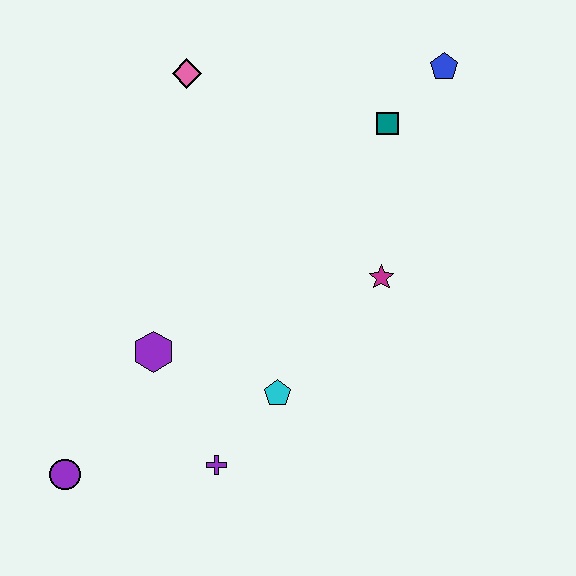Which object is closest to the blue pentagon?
The teal square is closest to the blue pentagon.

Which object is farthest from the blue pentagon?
The purple circle is farthest from the blue pentagon.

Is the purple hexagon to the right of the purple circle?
Yes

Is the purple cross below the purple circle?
No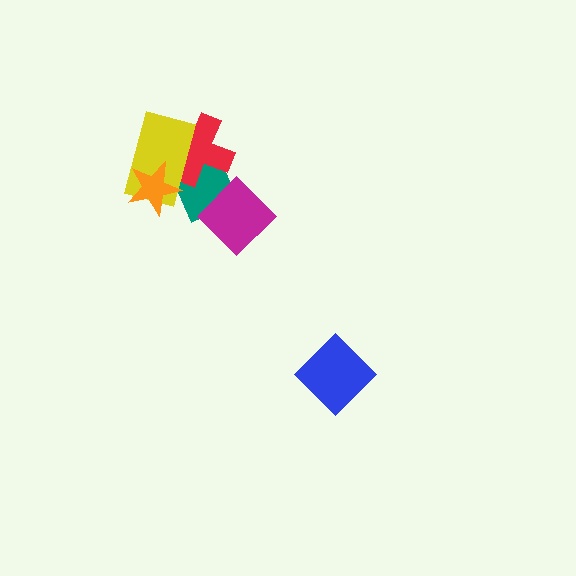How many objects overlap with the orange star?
1 object overlaps with the orange star.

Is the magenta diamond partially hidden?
No, no other shape covers it.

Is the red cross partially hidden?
Yes, it is partially covered by another shape.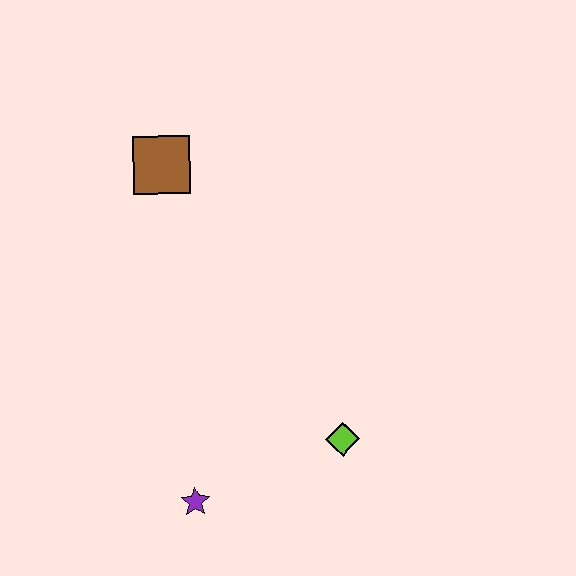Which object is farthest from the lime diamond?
The brown square is farthest from the lime diamond.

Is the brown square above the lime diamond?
Yes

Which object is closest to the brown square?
The lime diamond is closest to the brown square.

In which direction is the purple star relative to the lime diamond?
The purple star is to the left of the lime diamond.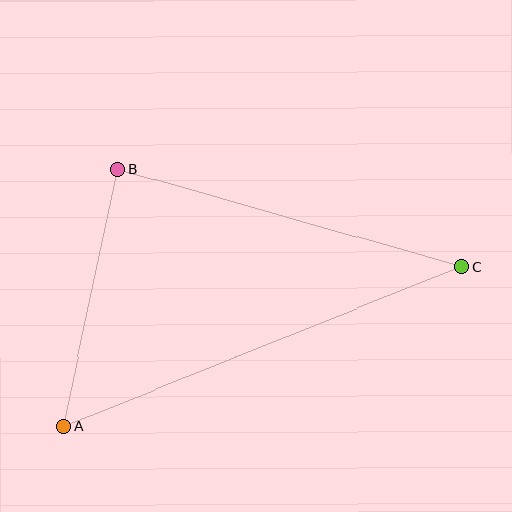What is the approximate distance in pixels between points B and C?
The distance between B and C is approximately 358 pixels.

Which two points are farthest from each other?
Points A and C are farthest from each other.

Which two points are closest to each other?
Points A and B are closest to each other.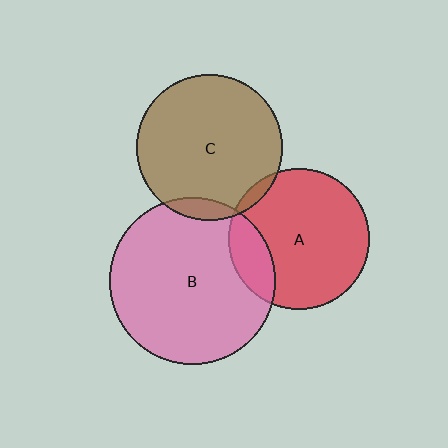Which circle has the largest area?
Circle B (pink).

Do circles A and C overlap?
Yes.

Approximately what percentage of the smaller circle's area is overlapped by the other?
Approximately 5%.